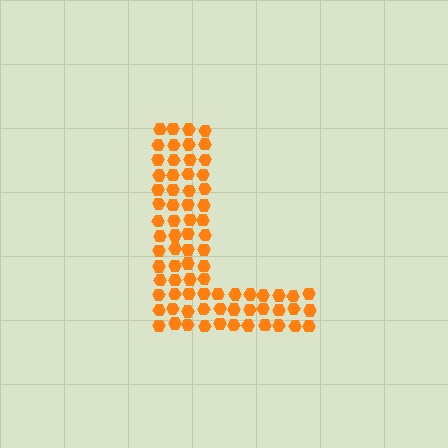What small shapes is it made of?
It is made of small hexagons.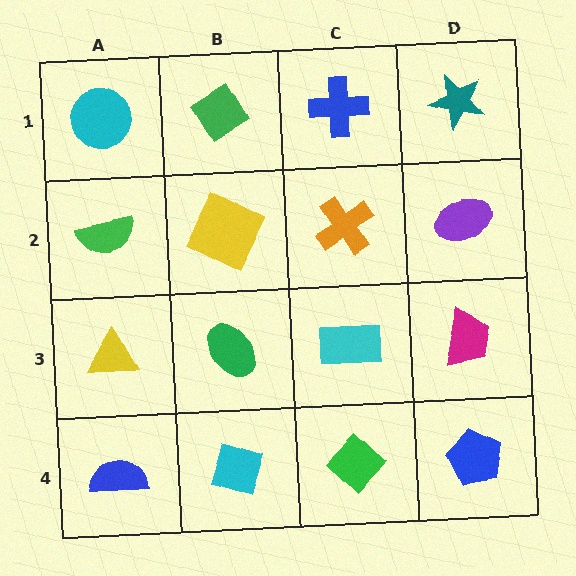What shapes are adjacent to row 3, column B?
A yellow square (row 2, column B), a cyan diamond (row 4, column B), a yellow triangle (row 3, column A), a cyan rectangle (row 3, column C).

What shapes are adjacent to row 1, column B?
A yellow square (row 2, column B), a cyan circle (row 1, column A), a blue cross (row 1, column C).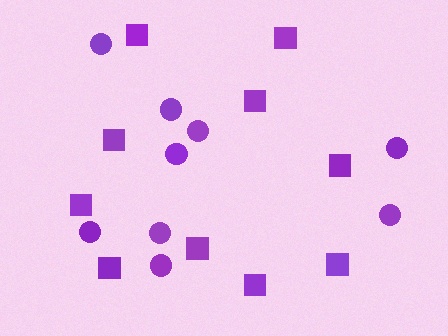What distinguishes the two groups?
There are 2 groups: one group of circles (9) and one group of squares (10).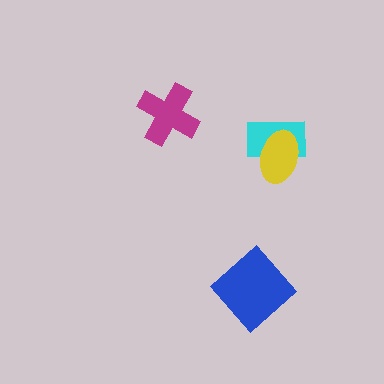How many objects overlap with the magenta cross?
0 objects overlap with the magenta cross.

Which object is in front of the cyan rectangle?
The yellow ellipse is in front of the cyan rectangle.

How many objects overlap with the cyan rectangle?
1 object overlaps with the cyan rectangle.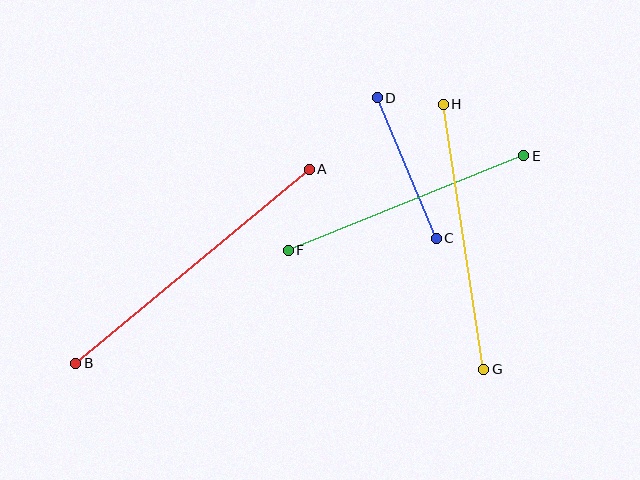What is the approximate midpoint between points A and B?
The midpoint is at approximately (192, 266) pixels.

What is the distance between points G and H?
The distance is approximately 268 pixels.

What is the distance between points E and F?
The distance is approximately 254 pixels.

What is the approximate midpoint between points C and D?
The midpoint is at approximately (407, 168) pixels.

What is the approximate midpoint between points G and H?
The midpoint is at approximately (464, 237) pixels.